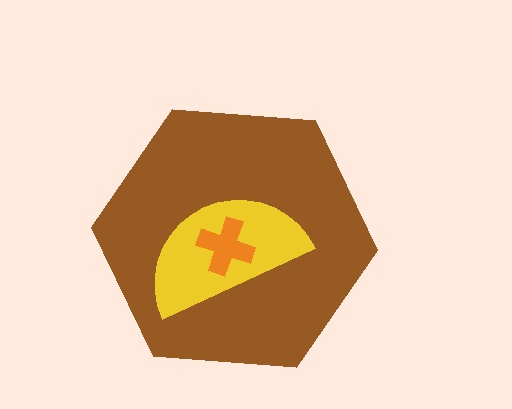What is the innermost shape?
The orange cross.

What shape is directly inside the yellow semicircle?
The orange cross.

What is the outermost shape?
The brown hexagon.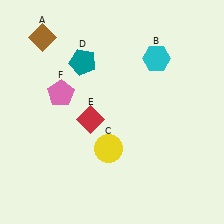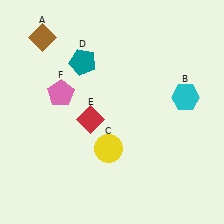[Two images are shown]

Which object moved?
The cyan hexagon (B) moved down.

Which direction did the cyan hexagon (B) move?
The cyan hexagon (B) moved down.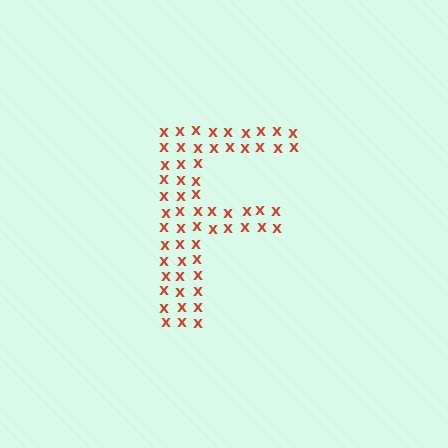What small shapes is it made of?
It is made of small letter X's.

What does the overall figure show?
The overall figure shows the letter F.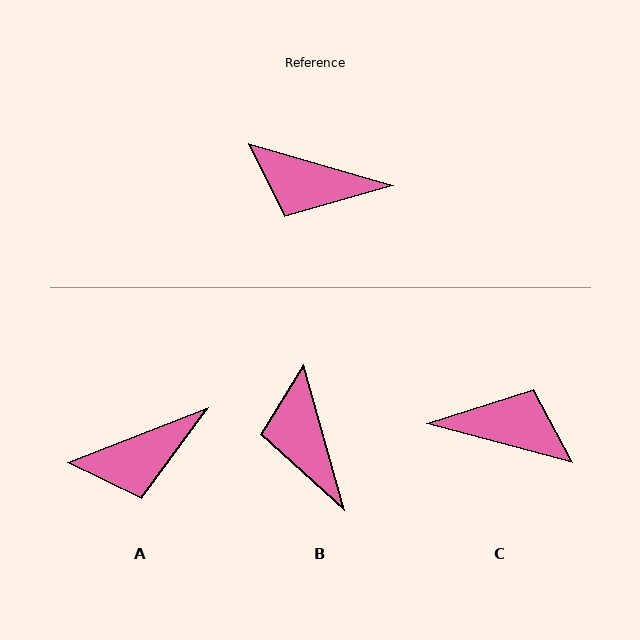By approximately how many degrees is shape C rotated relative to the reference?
Approximately 178 degrees clockwise.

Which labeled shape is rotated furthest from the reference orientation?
C, about 178 degrees away.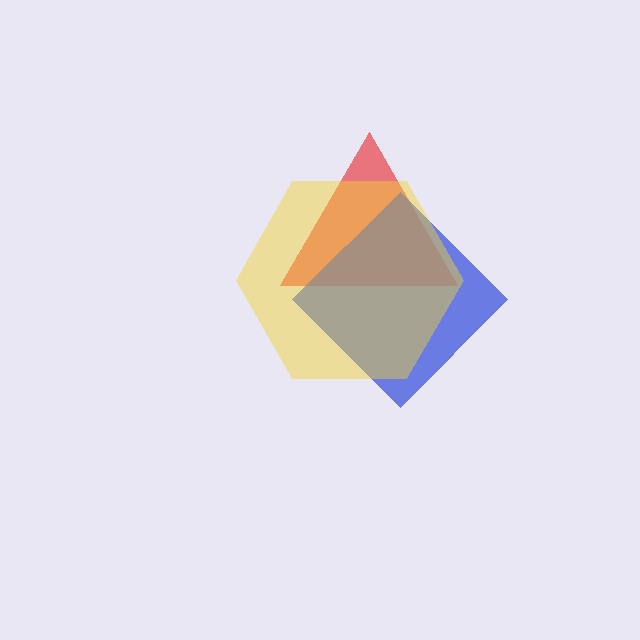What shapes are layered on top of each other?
The layered shapes are: a red triangle, a blue diamond, a yellow hexagon.